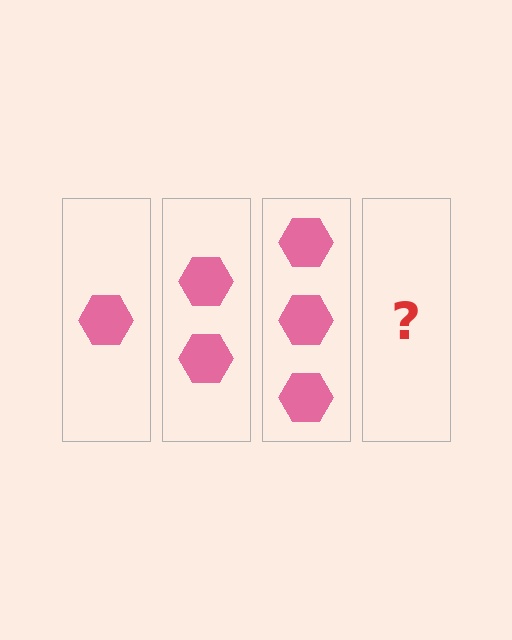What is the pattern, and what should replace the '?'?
The pattern is that each step adds one more hexagon. The '?' should be 4 hexagons.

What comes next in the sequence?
The next element should be 4 hexagons.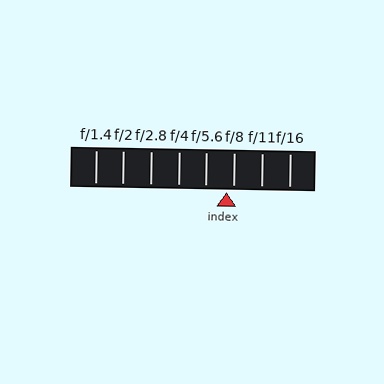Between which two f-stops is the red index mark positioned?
The index mark is between f/5.6 and f/8.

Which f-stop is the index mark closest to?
The index mark is closest to f/8.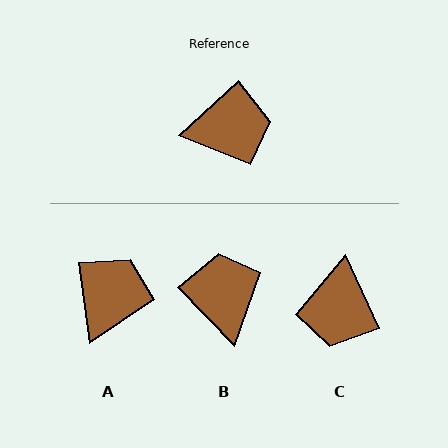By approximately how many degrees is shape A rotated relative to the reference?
Approximately 56 degrees counter-clockwise.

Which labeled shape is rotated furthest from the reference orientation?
C, about 108 degrees away.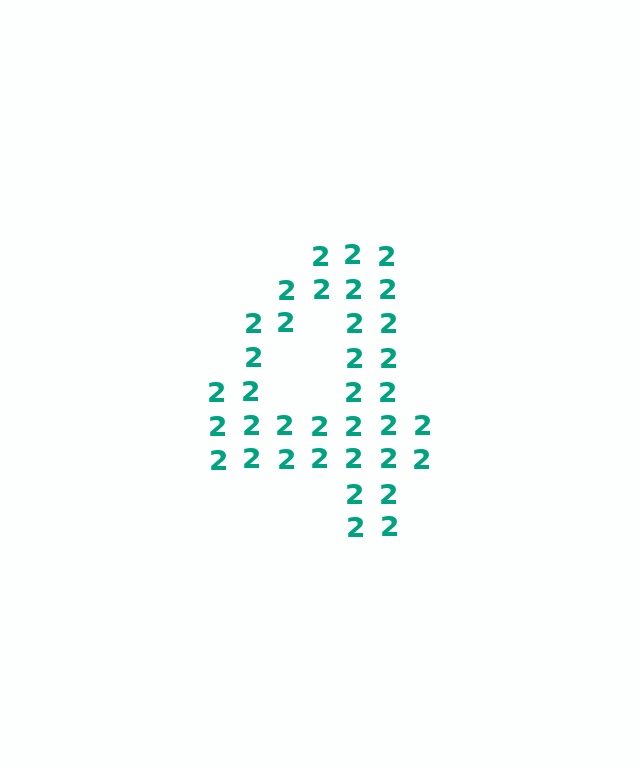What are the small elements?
The small elements are digit 2's.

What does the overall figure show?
The overall figure shows the digit 4.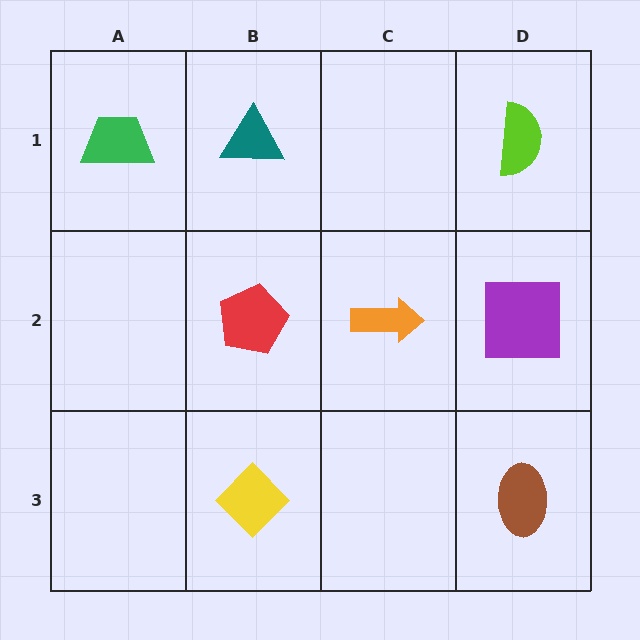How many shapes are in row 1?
3 shapes.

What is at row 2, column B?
A red pentagon.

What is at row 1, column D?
A lime semicircle.